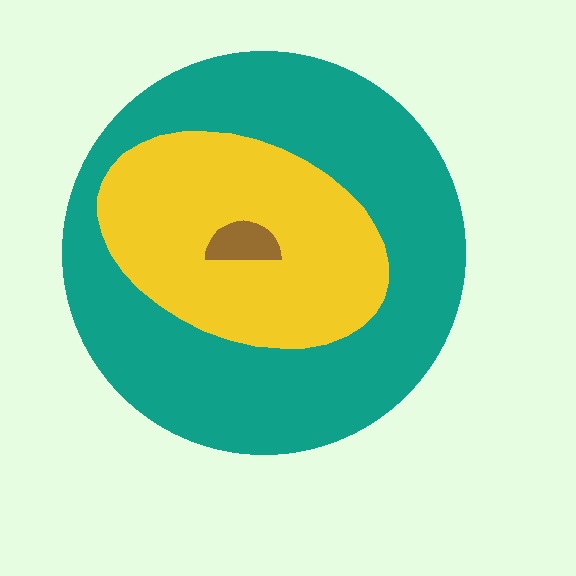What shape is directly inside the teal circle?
The yellow ellipse.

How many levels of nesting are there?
3.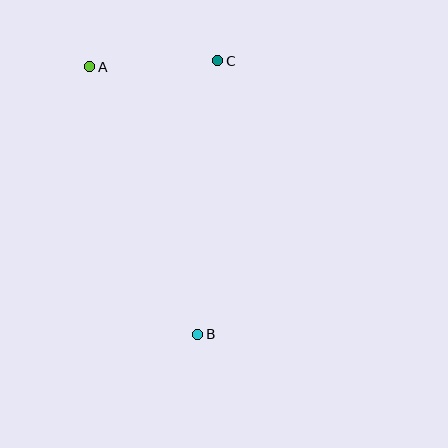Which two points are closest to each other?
Points A and C are closest to each other.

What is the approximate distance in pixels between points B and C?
The distance between B and C is approximately 274 pixels.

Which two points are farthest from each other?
Points A and B are farthest from each other.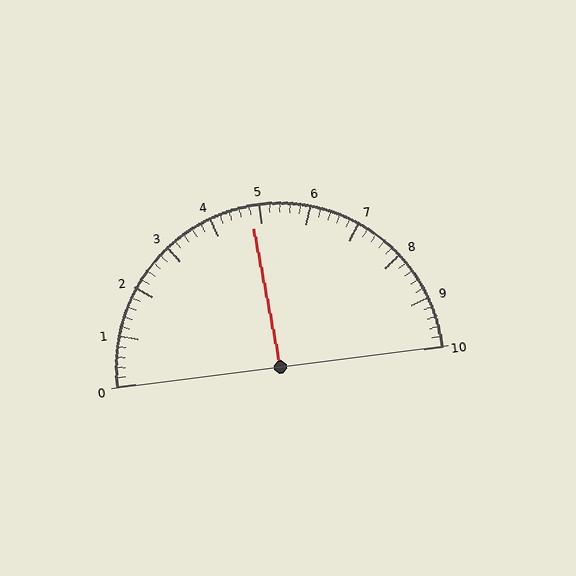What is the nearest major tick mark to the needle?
The nearest major tick mark is 5.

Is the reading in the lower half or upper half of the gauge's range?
The reading is in the lower half of the range (0 to 10).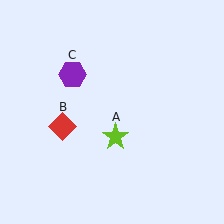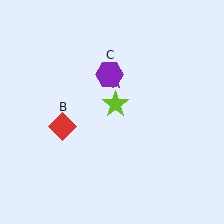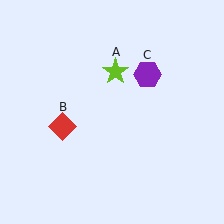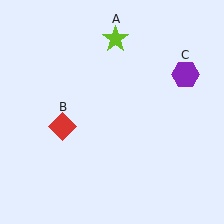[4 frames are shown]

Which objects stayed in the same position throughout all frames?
Red diamond (object B) remained stationary.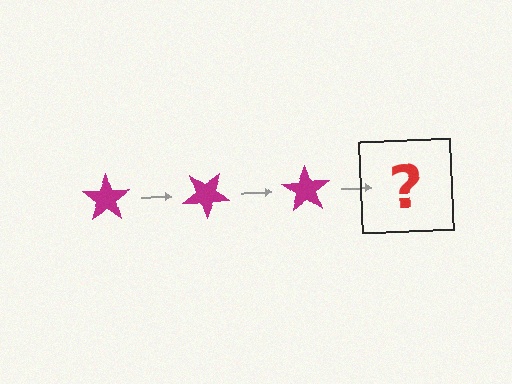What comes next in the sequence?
The next element should be a magenta star rotated 105 degrees.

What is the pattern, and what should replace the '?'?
The pattern is that the star rotates 35 degrees each step. The '?' should be a magenta star rotated 105 degrees.